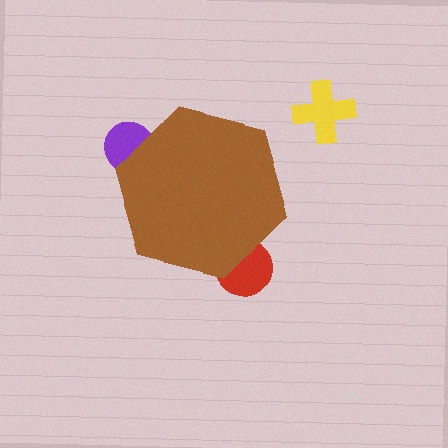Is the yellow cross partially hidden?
No, the yellow cross is fully visible.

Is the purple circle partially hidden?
Yes, the purple circle is partially hidden behind the brown hexagon.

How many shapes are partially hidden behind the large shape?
2 shapes are partially hidden.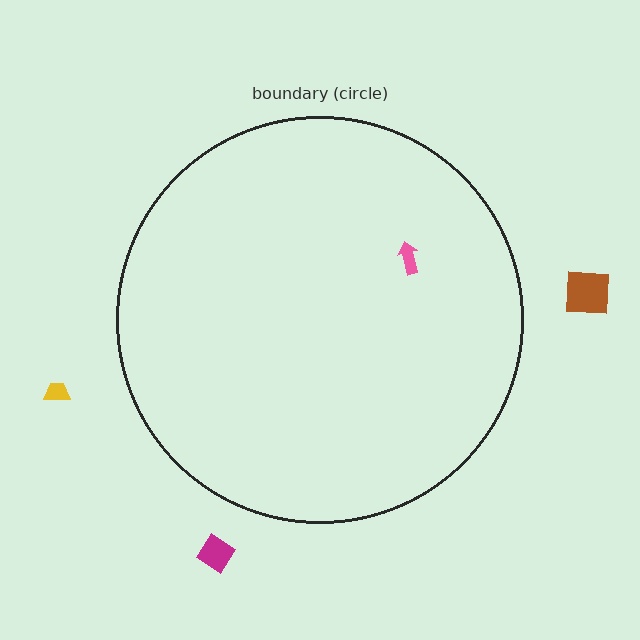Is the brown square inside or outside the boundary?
Outside.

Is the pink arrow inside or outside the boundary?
Inside.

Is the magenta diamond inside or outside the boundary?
Outside.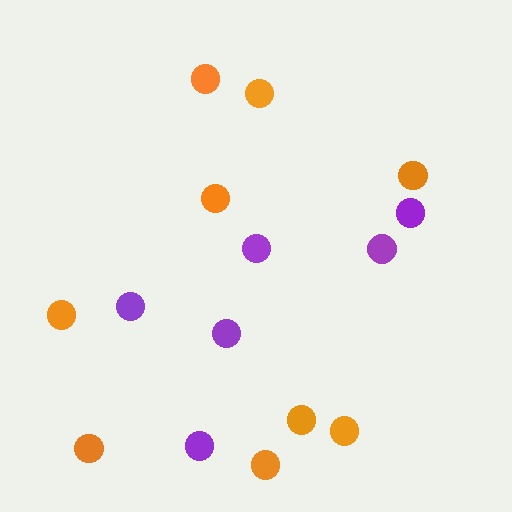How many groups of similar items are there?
There are 2 groups: one group of purple circles (6) and one group of orange circles (9).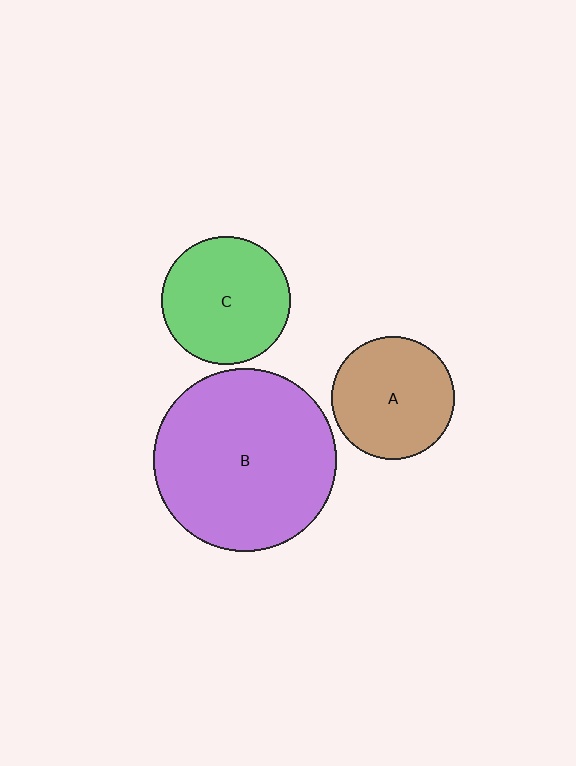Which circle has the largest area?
Circle B (purple).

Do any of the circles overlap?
No, none of the circles overlap.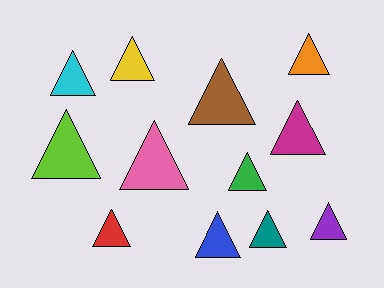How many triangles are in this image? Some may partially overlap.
There are 12 triangles.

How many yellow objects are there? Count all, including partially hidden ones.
There is 1 yellow object.